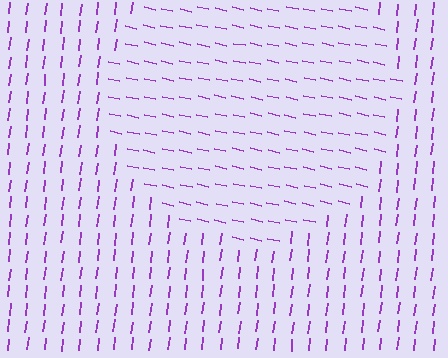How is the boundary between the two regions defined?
The boundary is defined purely by a change in line orientation (approximately 85 degrees difference). All lines are the same color and thickness.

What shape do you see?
I see a circle.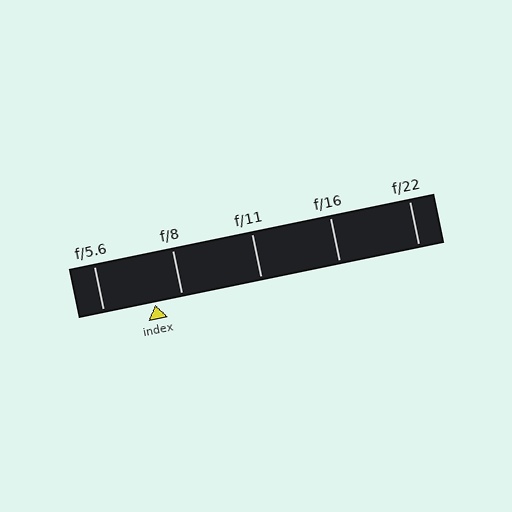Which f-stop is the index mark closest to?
The index mark is closest to f/8.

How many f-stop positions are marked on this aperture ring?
There are 5 f-stop positions marked.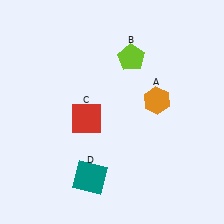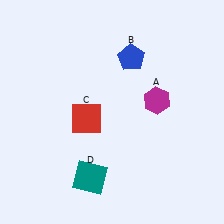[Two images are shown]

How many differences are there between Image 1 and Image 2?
There are 2 differences between the two images.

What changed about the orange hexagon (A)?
In Image 1, A is orange. In Image 2, it changed to magenta.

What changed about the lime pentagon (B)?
In Image 1, B is lime. In Image 2, it changed to blue.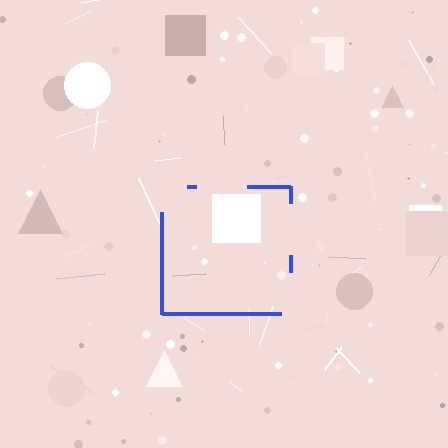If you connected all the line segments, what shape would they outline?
They would outline a square.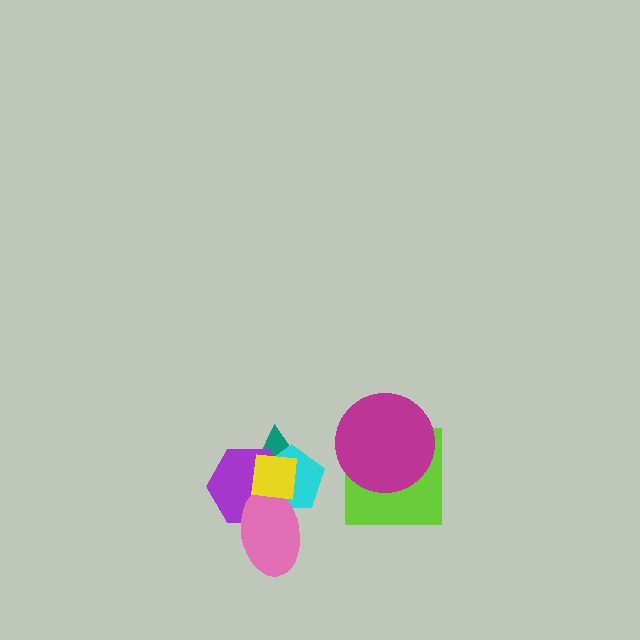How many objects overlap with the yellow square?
4 objects overlap with the yellow square.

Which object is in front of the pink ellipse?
The yellow square is in front of the pink ellipse.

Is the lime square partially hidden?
Yes, it is partially covered by another shape.